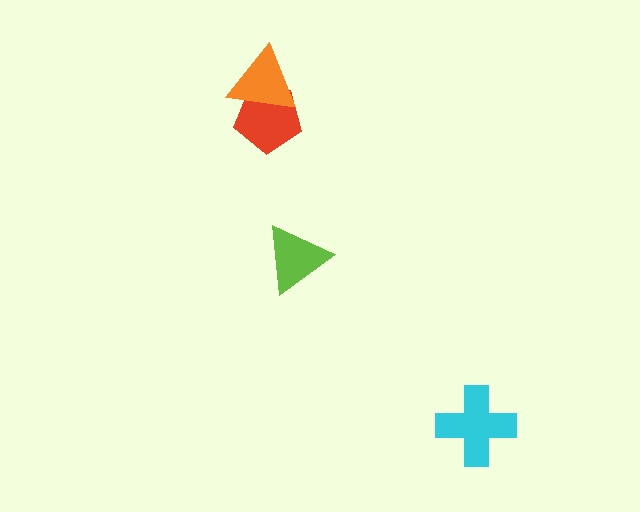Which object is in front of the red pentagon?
The orange triangle is in front of the red pentagon.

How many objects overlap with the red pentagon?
1 object overlaps with the red pentagon.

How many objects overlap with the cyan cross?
0 objects overlap with the cyan cross.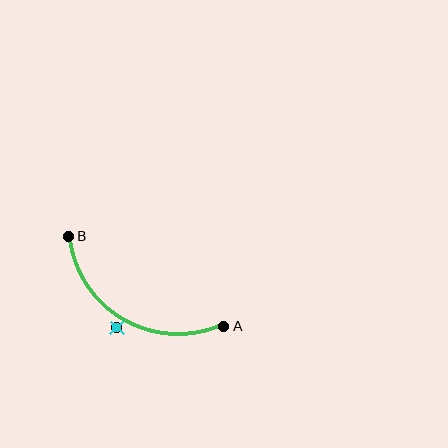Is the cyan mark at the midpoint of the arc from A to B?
No — the cyan mark does not lie on the arc at all. It sits slightly outside the curve.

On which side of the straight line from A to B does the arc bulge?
The arc bulges below the straight line connecting A and B.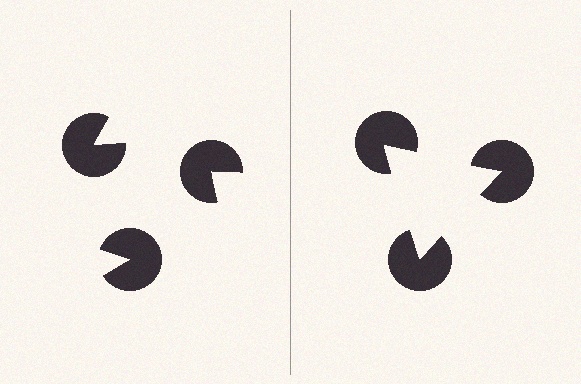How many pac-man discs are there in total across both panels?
6 — 3 on each side.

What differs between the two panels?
The pac-man discs are positioned identically on both sides; only the wedge orientations differ. On the right they align to a triangle; on the left they are misaligned.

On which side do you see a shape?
An illusory triangle appears on the right side. On the left side the wedge cuts are rotated, so no coherent shape forms.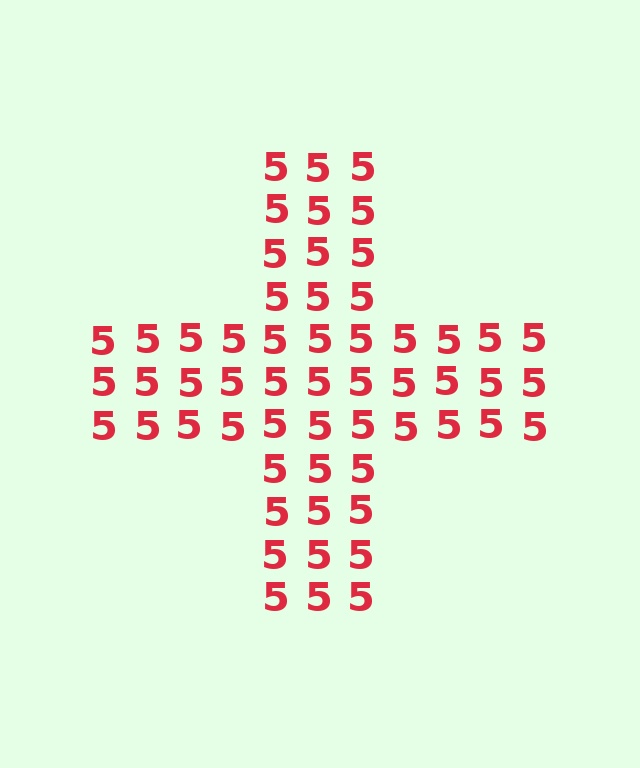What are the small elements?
The small elements are digit 5's.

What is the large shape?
The large shape is a cross.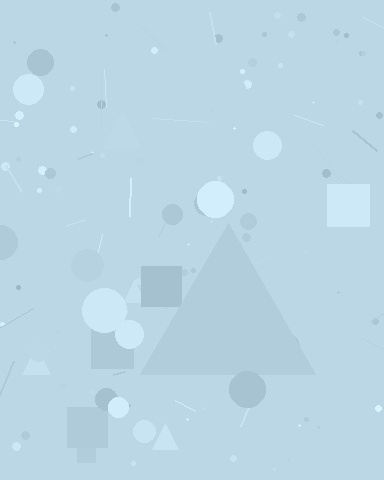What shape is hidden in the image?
A triangle is hidden in the image.